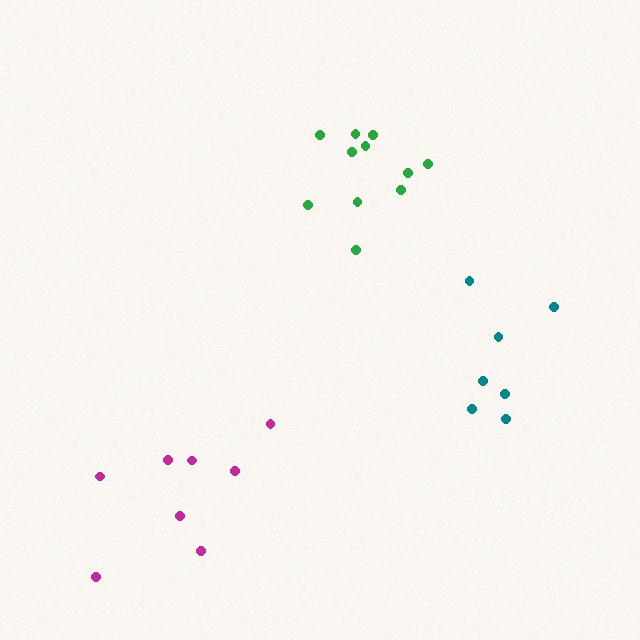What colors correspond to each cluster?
The clusters are colored: teal, green, magenta.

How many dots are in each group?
Group 1: 7 dots, Group 2: 11 dots, Group 3: 8 dots (26 total).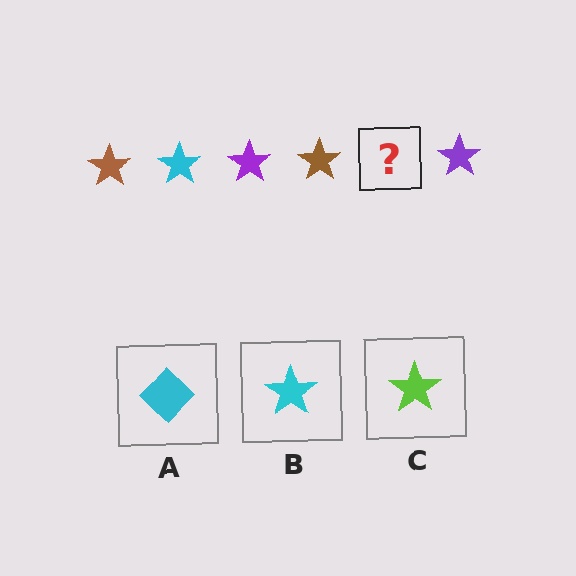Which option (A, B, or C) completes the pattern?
B.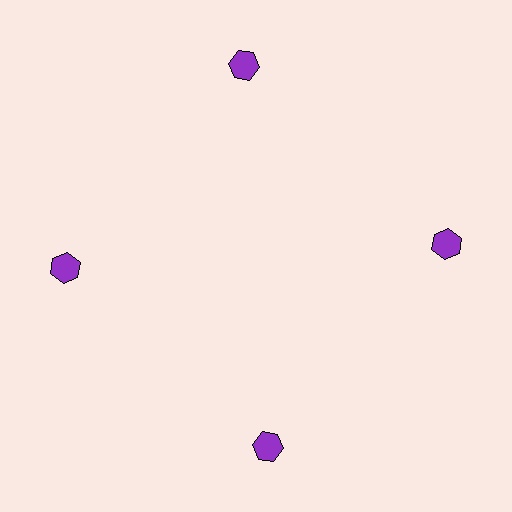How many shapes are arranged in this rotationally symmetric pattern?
There are 4 shapes, arranged in 4 groups of 1.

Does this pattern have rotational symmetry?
Yes, this pattern has 4-fold rotational symmetry. It looks the same after rotating 90 degrees around the center.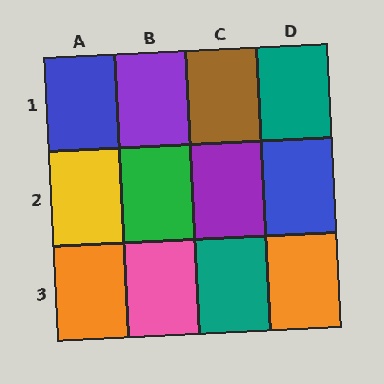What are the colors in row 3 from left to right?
Orange, pink, teal, orange.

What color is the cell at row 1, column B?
Purple.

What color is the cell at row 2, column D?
Blue.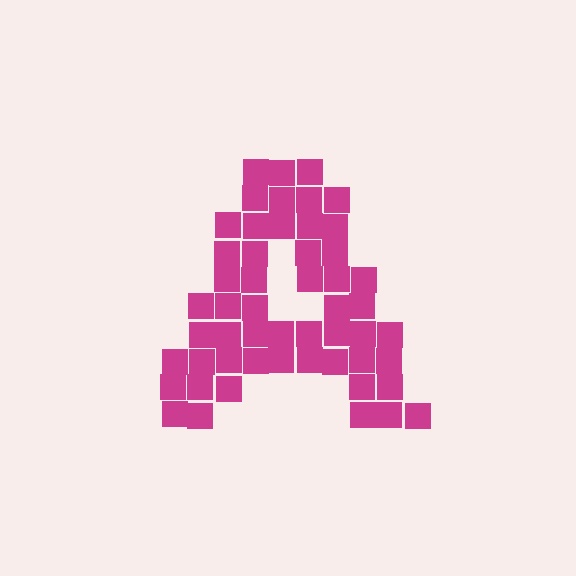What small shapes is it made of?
It is made of small squares.